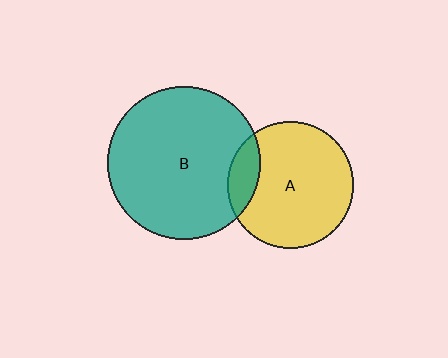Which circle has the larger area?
Circle B (teal).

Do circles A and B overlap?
Yes.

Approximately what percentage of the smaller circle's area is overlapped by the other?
Approximately 15%.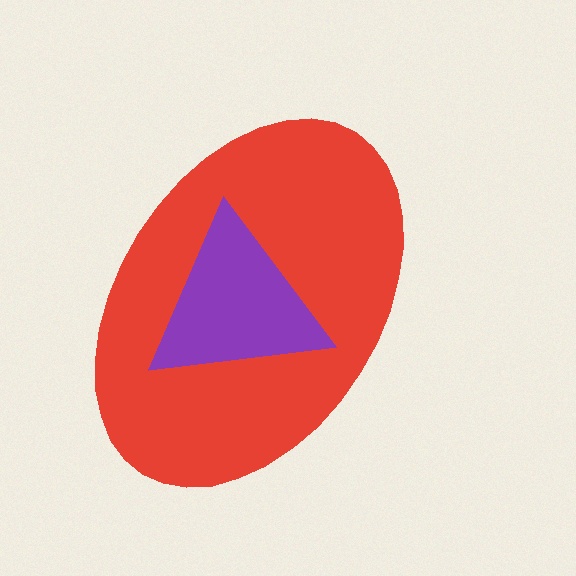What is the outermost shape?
The red ellipse.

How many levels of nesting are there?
2.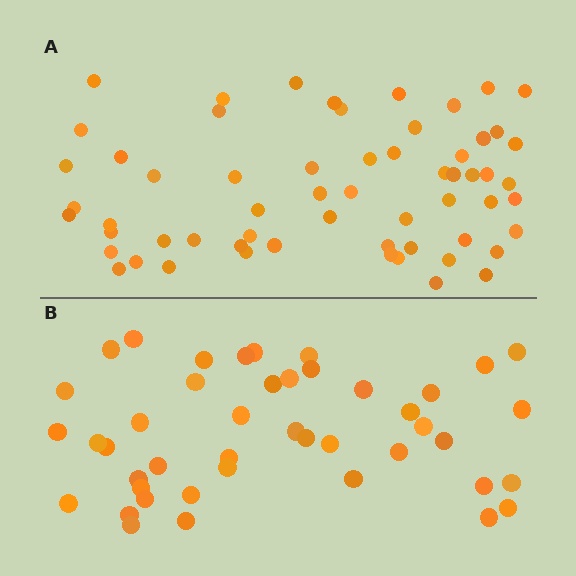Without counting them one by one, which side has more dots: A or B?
Region A (the top region) has more dots.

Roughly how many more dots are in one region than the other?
Region A has approximately 15 more dots than region B.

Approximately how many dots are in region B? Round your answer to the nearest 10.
About 40 dots. (The exact count is 44, which rounds to 40.)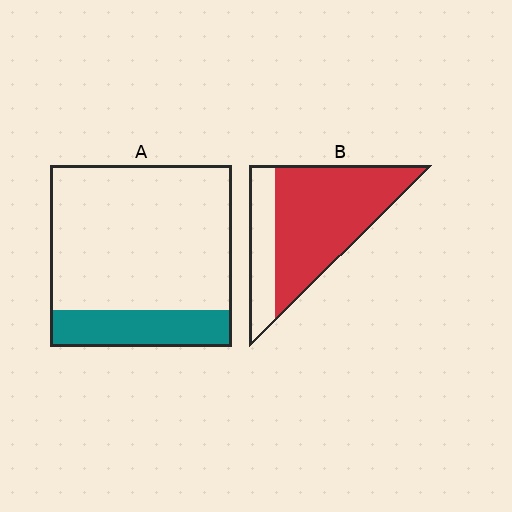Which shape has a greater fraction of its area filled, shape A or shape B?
Shape B.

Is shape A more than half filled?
No.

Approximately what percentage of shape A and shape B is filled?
A is approximately 20% and B is approximately 75%.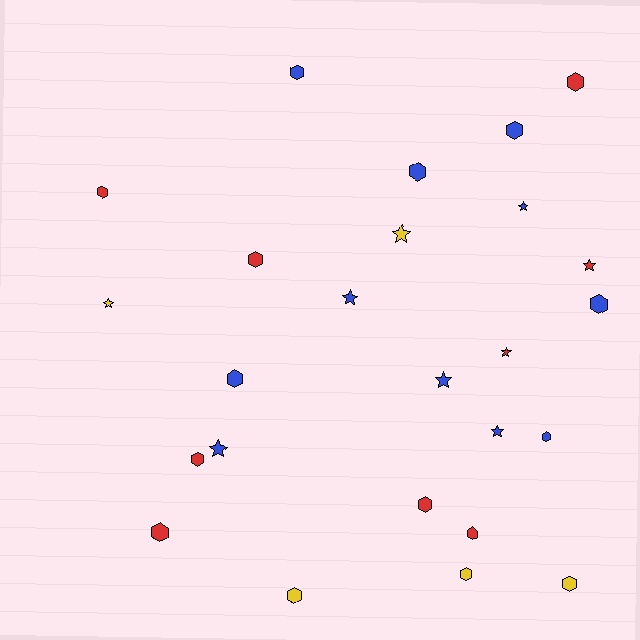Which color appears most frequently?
Blue, with 11 objects.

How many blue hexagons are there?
There are 6 blue hexagons.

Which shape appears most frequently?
Hexagon, with 16 objects.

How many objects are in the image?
There are 25 objects.